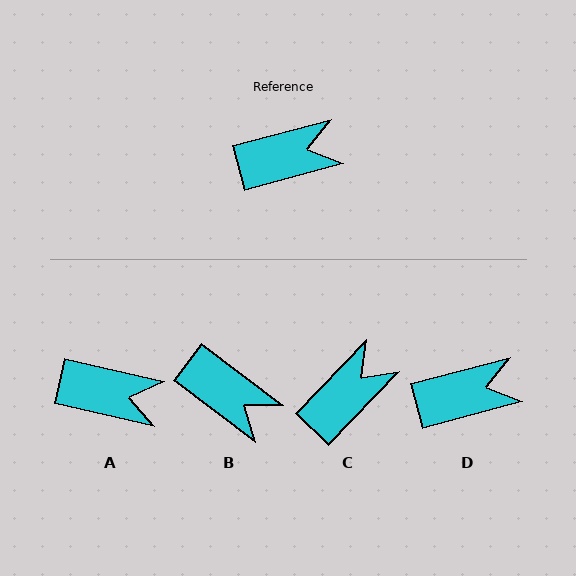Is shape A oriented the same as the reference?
No, it is off by about 28 degrees.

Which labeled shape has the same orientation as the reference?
D.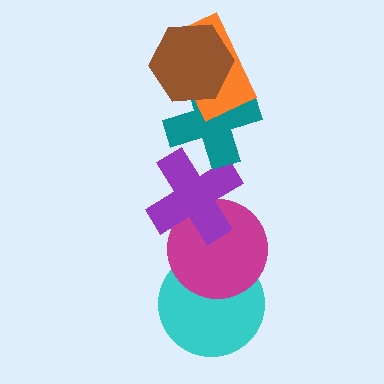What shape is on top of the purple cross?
The teal cross is on top of the purple cross.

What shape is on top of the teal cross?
The orange rectangle is on top of the teal cross.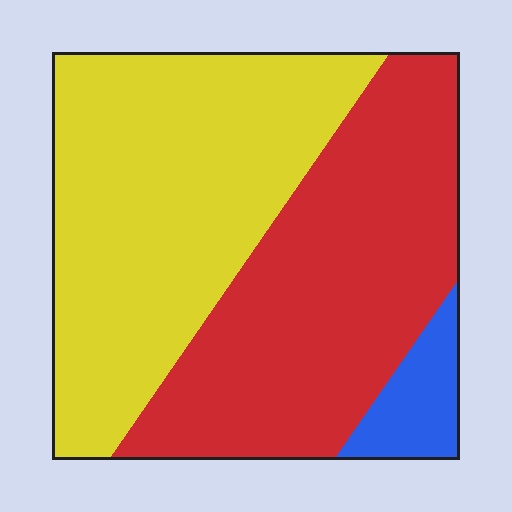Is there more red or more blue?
Red.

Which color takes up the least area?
Blue, at roughly 5%.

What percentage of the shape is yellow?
Yellow covers 48% of the shape.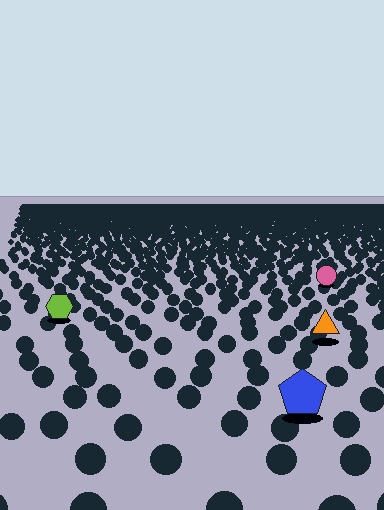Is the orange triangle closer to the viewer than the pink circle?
Yes. The orange triangle is closer — you can tell from the texture gradient: the ground texture is coarser near it.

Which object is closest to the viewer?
The blue pentagon is closest. The texture marks near it are larger and more spread out.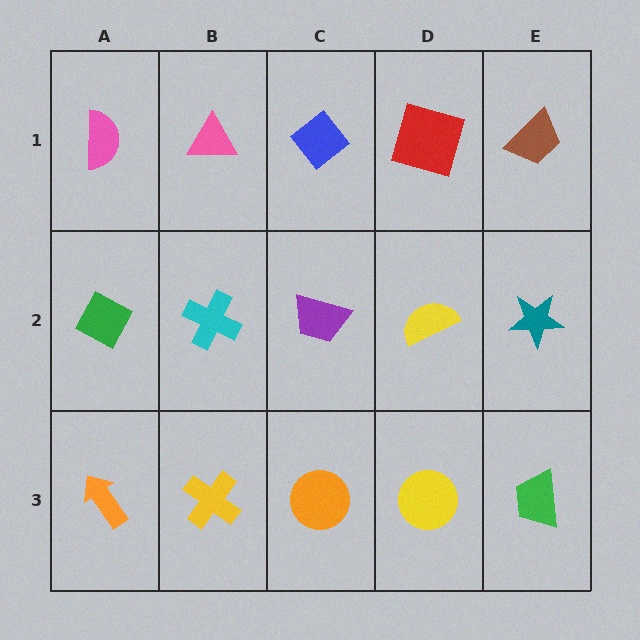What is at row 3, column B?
A yellow cross.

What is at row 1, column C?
A blue diamond.